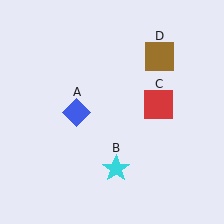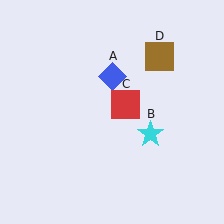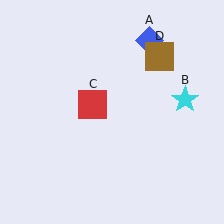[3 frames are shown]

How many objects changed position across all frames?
3 objects changed position: blue diamond (object A), cyan star (object B), red square (object C).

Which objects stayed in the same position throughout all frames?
Brown square (object D) remained stationary.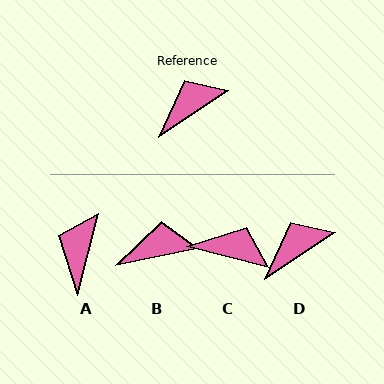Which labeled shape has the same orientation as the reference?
D.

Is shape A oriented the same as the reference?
No, it is off by about 42 degrees.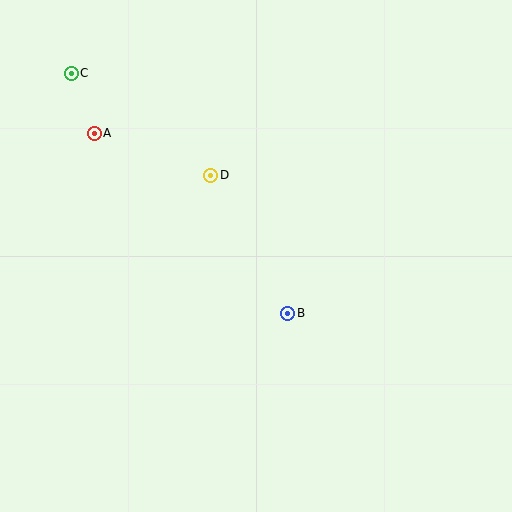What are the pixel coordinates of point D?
Point D is at (211, 175).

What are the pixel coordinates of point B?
Point B is at (288, 313).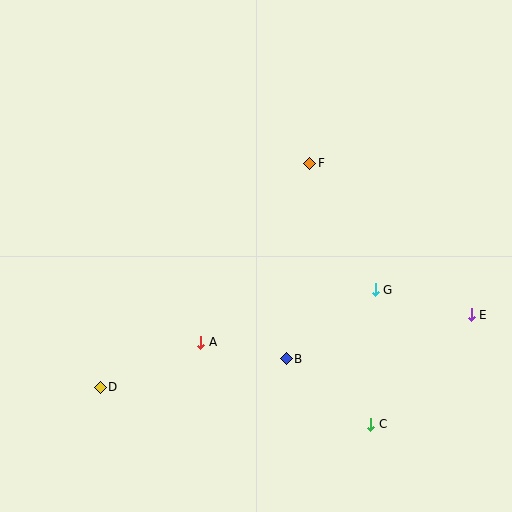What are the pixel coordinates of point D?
Point D is at (100, 387).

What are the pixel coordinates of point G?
Point G is at (375, 290).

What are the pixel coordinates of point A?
Point A is at (201, 342).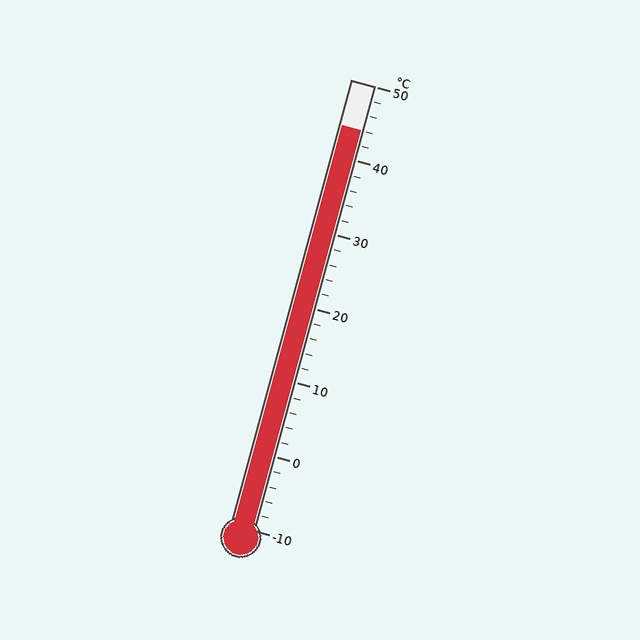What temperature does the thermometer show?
The thermometer shows approximately 44°C.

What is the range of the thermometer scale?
The thermometer scale ranges from -10°C to 50°C.